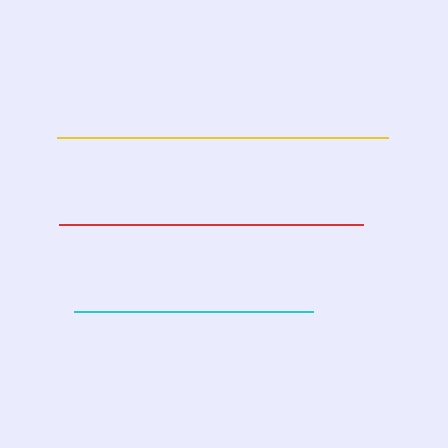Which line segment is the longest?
The yellow line is the longest at approximately 331 pixels.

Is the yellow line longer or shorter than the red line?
The yellow line is longer than the red line.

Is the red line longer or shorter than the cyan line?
The red line is longer than the cyan line.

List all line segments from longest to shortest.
From longest to shortest: yellow, red, cyan.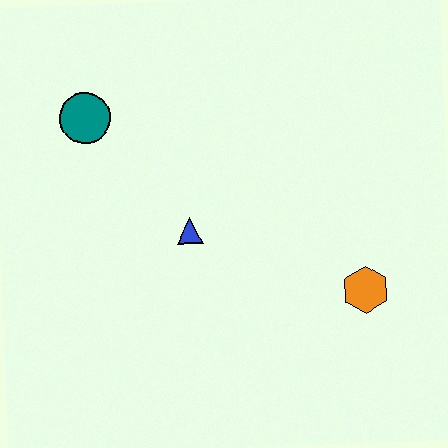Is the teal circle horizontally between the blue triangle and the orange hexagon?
No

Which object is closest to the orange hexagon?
The blue triangle is closest to the orange hexagon.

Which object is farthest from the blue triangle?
The orange hexagon is farthest from the blue triangle.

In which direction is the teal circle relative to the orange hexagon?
The teal circle is to the left of the orange hexagon.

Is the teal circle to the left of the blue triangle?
Yes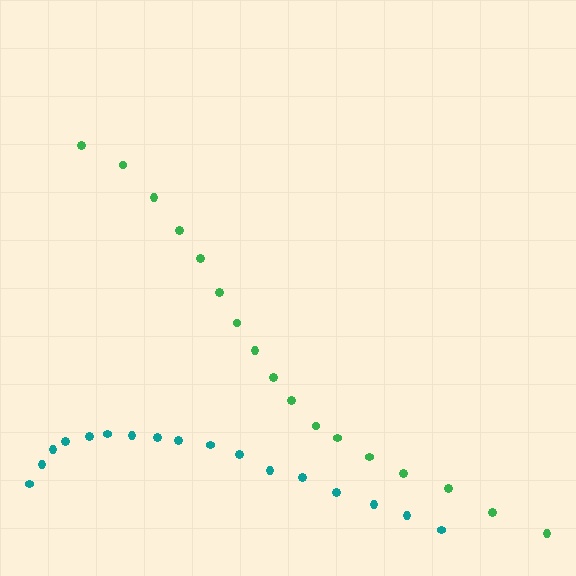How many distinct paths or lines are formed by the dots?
There are 2 distinct paths.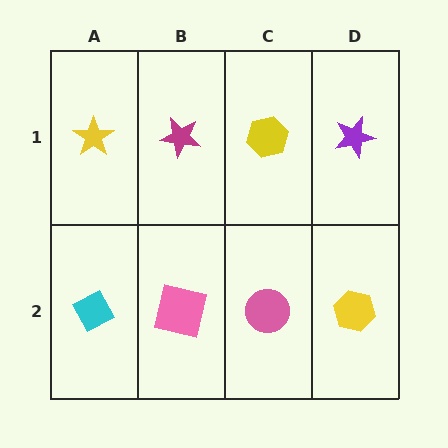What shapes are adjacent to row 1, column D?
A yellow hexagon (row 2, column D), a yellow hexagon (row 1, column C).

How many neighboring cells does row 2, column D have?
2.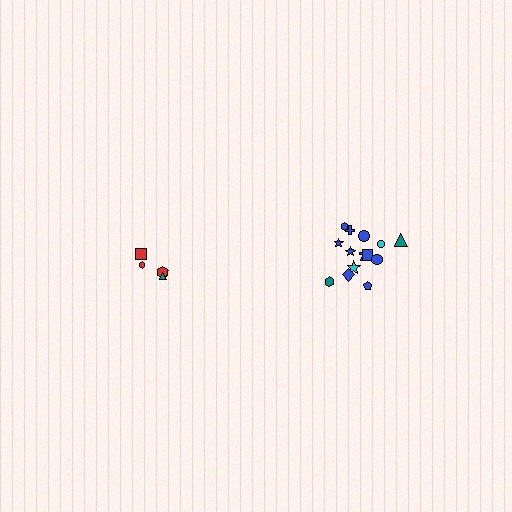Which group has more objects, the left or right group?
The right group.